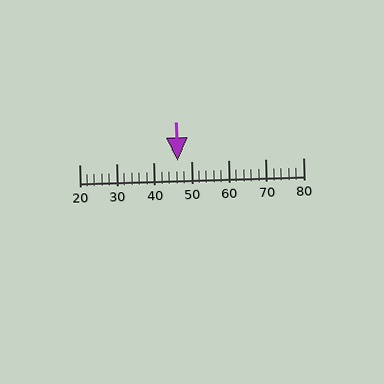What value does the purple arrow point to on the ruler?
The purple arrow points to approximately 46.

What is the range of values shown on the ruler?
The ruler shows values from 20 to 80.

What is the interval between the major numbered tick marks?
The major tick marks are spaced 10 units apart.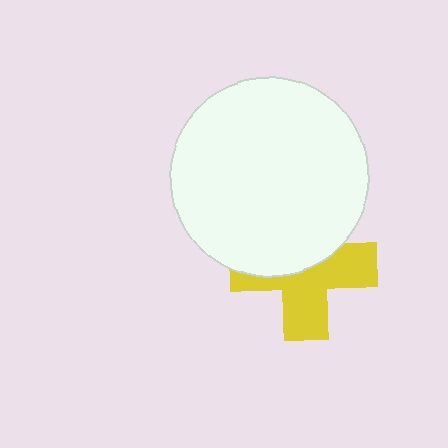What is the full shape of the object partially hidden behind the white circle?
The partially hidden object is a yellow cross.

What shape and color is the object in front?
The object in front is a white circle.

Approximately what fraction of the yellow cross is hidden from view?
Roughly 46% of the yellow cross is hidden behind the white circle.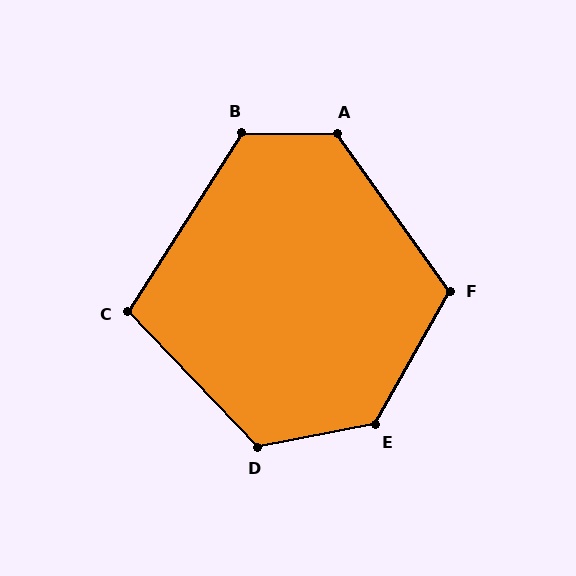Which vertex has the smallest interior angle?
C, at approximately 104 degrees.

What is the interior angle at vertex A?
Approximately 126 degrees (obtuse).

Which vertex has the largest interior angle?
E, at approximately 130 degrees.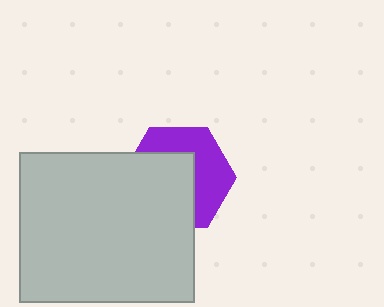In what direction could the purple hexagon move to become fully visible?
The purple hexagon could move toward the upper-right. That would shift it out from behind the light gray rectangle entirely.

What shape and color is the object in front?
The object in front is a light gray rectangle.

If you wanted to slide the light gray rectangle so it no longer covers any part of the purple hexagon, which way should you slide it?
Slide it toward the lower-left — that is the most direct way to separate the two shapes.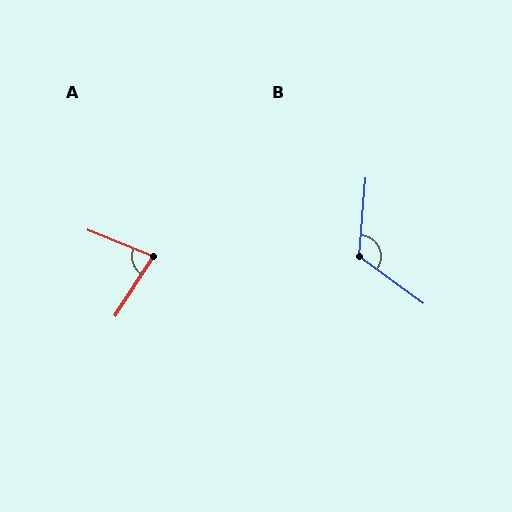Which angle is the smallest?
A, at approximately 80 degrees.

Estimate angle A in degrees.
Approximately 80 degrees.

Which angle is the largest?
B, at approximately 122 degrees.